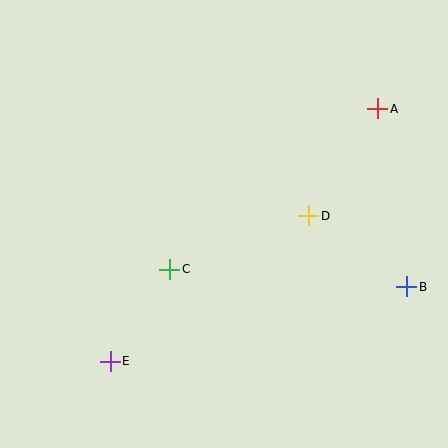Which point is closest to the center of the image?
Point C at (170, 269) is closest to the center.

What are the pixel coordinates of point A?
Point A is at (378, 109).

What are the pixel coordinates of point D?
Point D is at (309, 216).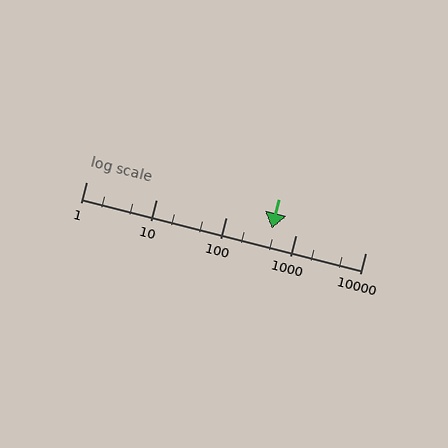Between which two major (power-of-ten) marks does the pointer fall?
The pointer is between 100 and 1000.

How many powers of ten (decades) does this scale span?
The scale spans 4 decades, from 1 to 10000.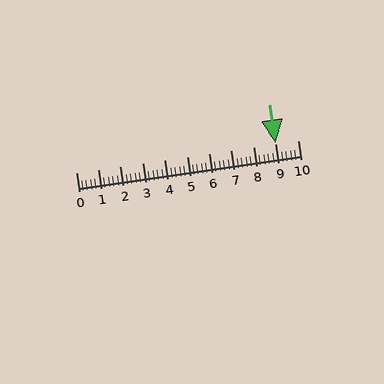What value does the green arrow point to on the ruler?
The green arrow points to approximately 9.0.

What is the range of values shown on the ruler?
The ruler shows values from 0 to 10.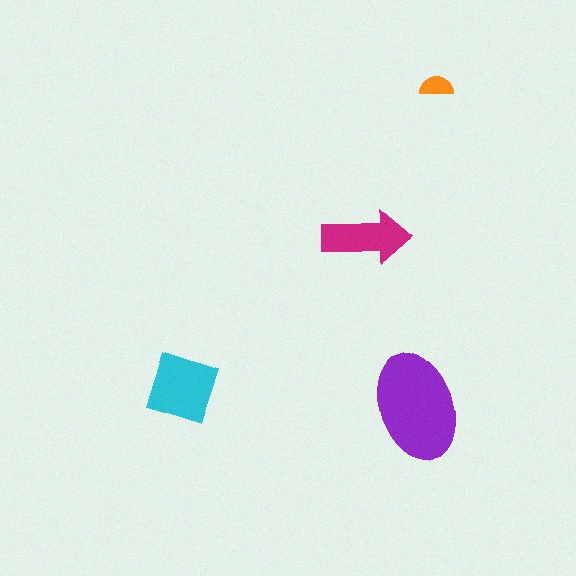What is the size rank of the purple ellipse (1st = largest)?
1st.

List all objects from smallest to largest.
The orange semicircle, the magenta arrow, the cyan diamond, the purple ellipse.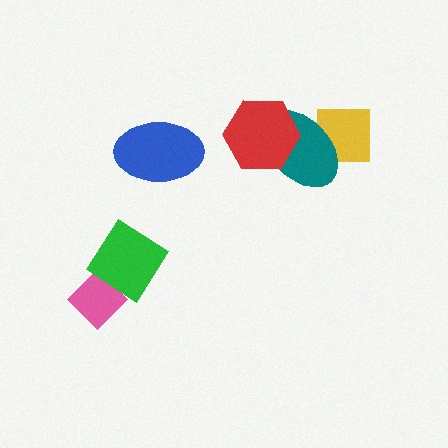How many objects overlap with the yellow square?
1 object overlaps with the yellow square.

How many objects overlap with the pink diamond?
1 object overlaps with the pink diamond.